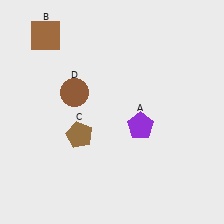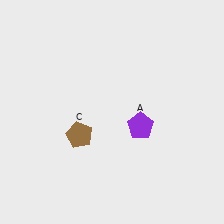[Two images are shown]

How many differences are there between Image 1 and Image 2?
There are 2 differences between the two images.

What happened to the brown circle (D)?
The brown circle (D) was removed in Image 2. It was in the top-left area of Image 1.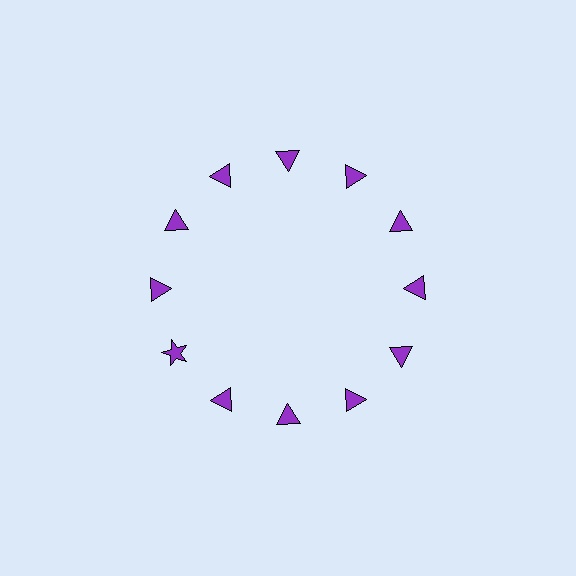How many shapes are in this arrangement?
There are 12 shapes arranged in a ring pattern.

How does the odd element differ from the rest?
It has a different shape: star instead of triangle.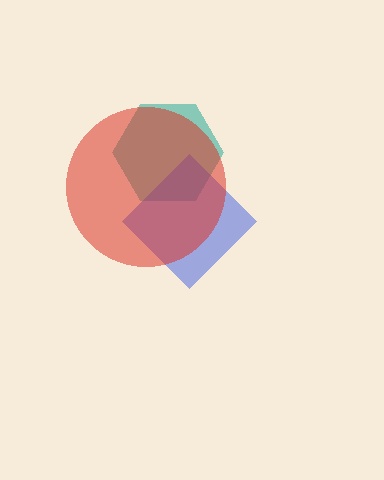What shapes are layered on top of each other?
The layered shapes are: a teal hexagon, a blue diamond, a red circle.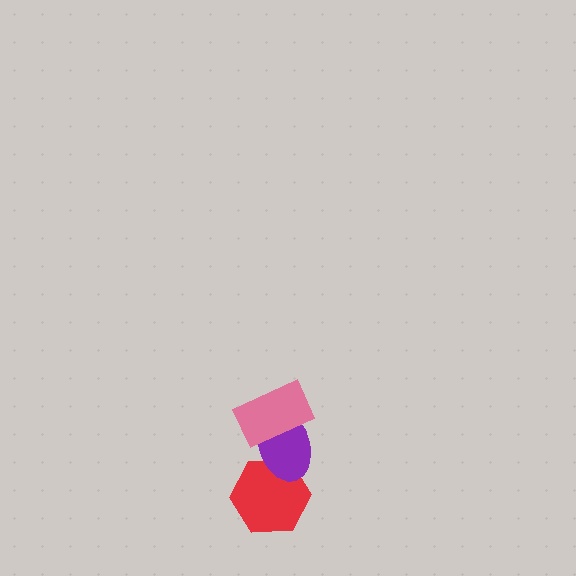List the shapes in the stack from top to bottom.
From top to bottom: the pink rectangle, the purple ellipse, the red hexagon.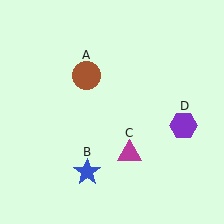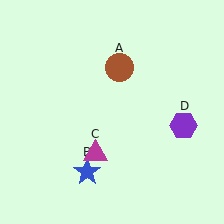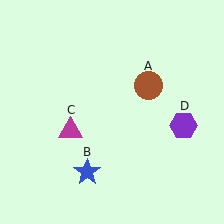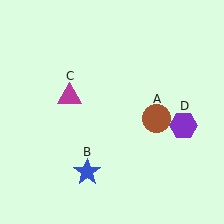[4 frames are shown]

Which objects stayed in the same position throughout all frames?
Blue star (object B) and purple hexagon (object D) remained stationary.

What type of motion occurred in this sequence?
The brown circle (object A), magenta triangle (object C) rotated clockwise around the center of the scene.